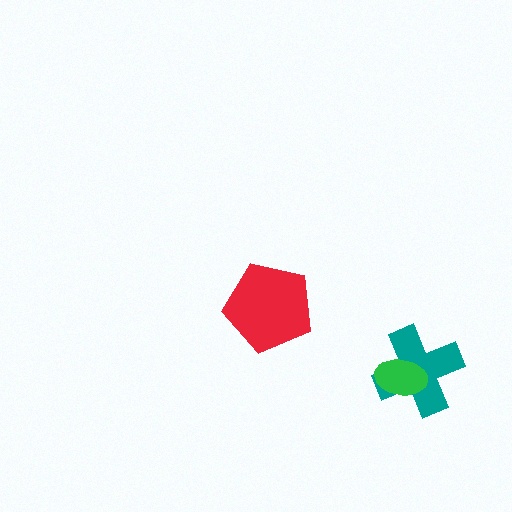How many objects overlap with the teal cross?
1 object overlaps with the teal cross.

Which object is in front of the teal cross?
The green ellipse is in front of the teal cross.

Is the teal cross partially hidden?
Yes, it is partially covered by another shape.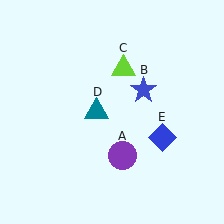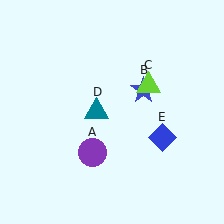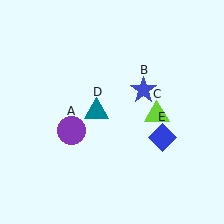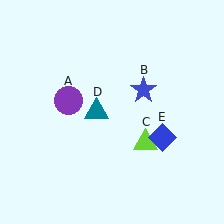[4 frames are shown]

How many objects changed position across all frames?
2 objects changed position: purple circle (object A), lime triangle (object C).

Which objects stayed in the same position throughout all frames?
Blue star (object B) and teal triangle (object D) and blue diamond (object E) remained stationary.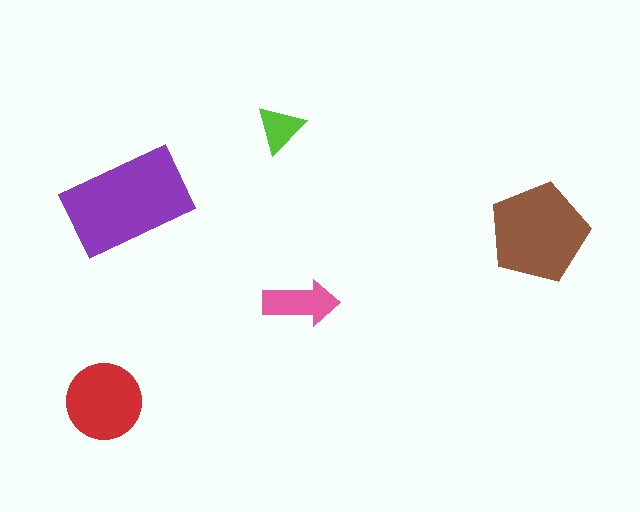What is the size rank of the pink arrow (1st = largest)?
4th.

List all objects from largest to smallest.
The purple rectangle, the brown pentagon, the red circle, the pink arrow, the lime triangle.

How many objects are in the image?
There are 5 objects in the image.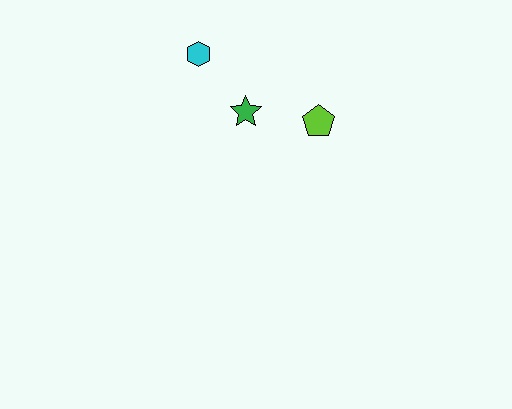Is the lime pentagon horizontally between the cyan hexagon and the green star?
No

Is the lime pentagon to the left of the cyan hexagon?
No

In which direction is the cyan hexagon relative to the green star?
The cyan hexagon is above the green star.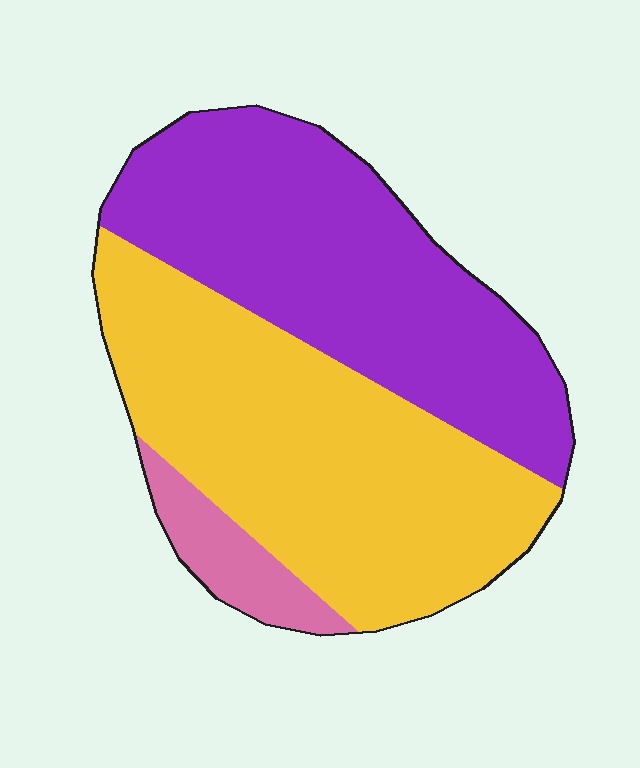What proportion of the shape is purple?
Purple takes up between a third and a half of the shape.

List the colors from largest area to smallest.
From largest to smallest: yellow, purple, pink.